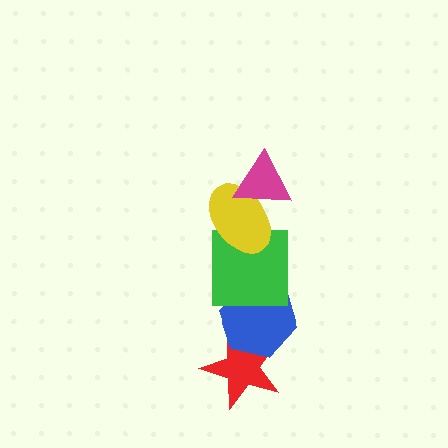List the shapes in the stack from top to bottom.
From top to bottom: the magenta triangle, the yellow ellipse, the green square, the blue hexagon, the red star.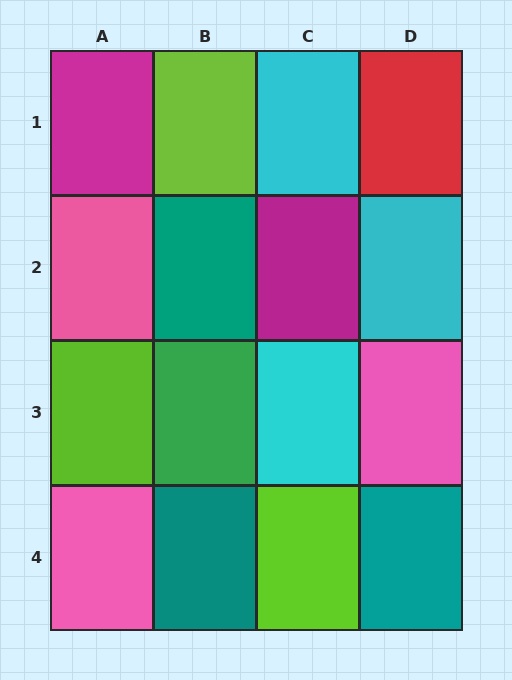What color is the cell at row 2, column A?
Pink.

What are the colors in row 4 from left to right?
Pink, teal, lime, teal.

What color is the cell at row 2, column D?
Cyan.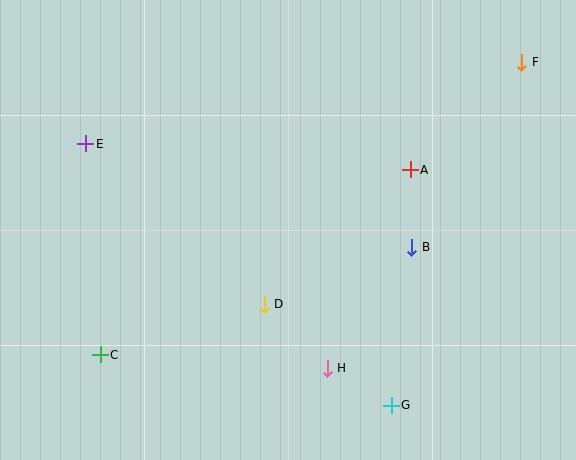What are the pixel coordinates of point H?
Point H is at (327, 368).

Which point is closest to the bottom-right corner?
Point G is closest to the bottom-right corner.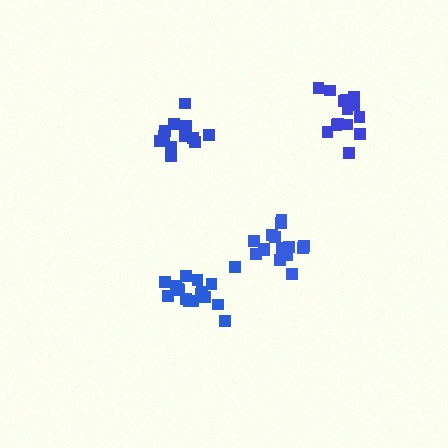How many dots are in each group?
Group 1: 12 dots, Group 2: 17 dots, Group 3: 15 dots, Group 4: 14 dots (58 total).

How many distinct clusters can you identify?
There are 4 distinct clusters.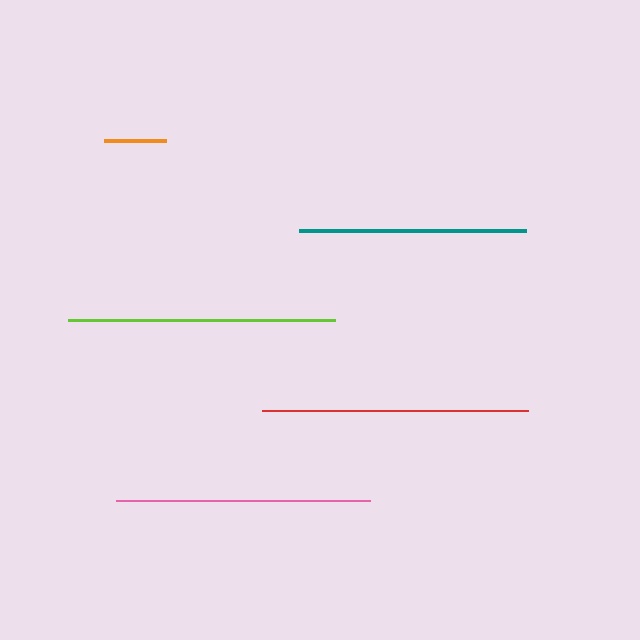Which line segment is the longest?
The lime line is the longest at approximately 267 pixels.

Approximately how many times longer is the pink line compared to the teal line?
The pink line is approximately 1.1 times the length of the teal line.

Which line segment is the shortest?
The orange line is the shortest at approximately 62 pixels.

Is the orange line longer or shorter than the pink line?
The pink line is longer than the orange line.